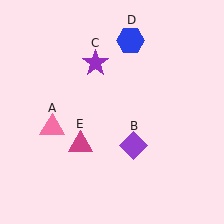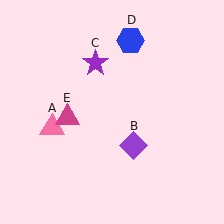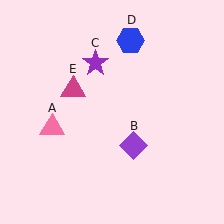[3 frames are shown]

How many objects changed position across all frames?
1 object changed position: magenta triangle (object E).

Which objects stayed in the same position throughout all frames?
Pink triangle (object A) and purple diamond (object B) and purple star (object C) and blue hexagon (object D) remained stationary.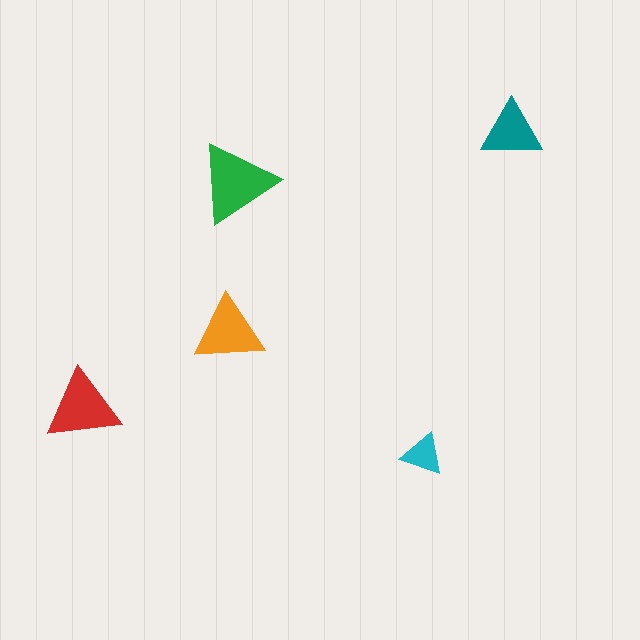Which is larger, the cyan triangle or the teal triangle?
The teal one.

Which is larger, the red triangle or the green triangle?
The green one.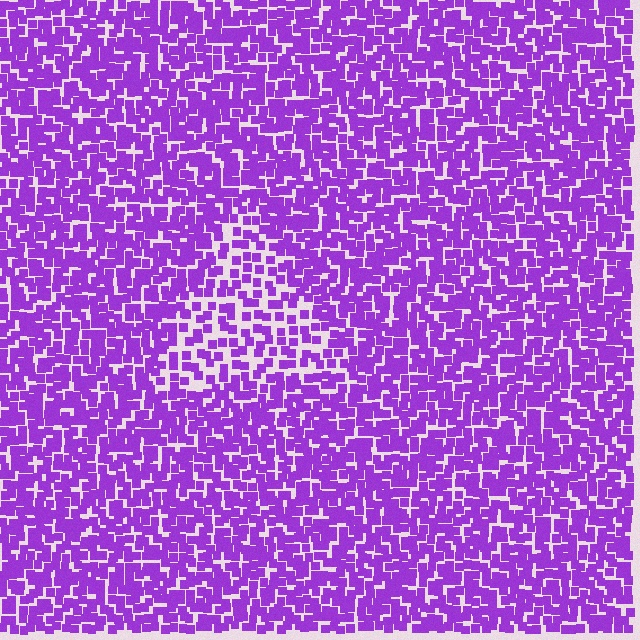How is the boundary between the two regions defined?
The boundary is defined by a change in element density (approximately 1.8x ratio). All elements are the same color, size, and shape.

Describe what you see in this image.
The image contains small purple elements arranged at two different densities. A triangle-shaped region is visible where the elements are less densely packed than the surrounding area.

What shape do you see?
I see a triangle.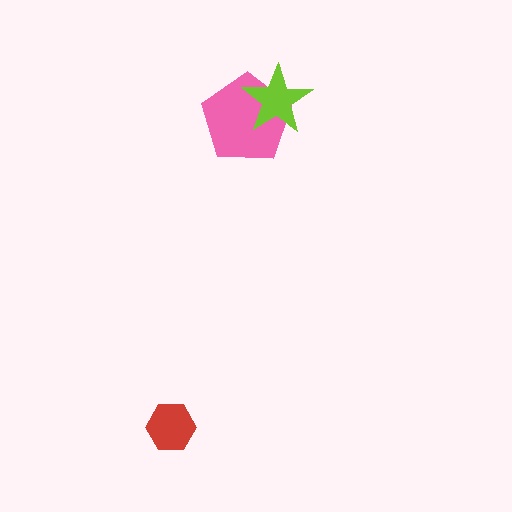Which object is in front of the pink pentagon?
The lime star is in front of the pink pentagon.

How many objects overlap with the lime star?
1 object overlaps with the lime star.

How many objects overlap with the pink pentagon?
1 object overlaps with the pink pentagon.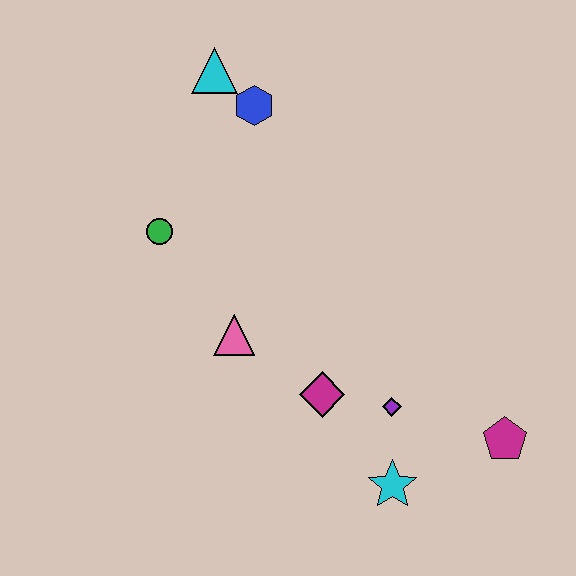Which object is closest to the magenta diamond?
The purple diamond is closest to the magenta diamond.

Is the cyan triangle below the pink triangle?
No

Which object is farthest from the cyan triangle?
The magenta pentagon is farthest from the cyan triangle.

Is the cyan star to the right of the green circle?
Yes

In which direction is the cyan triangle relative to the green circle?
The cyan triangle is above the green circle.